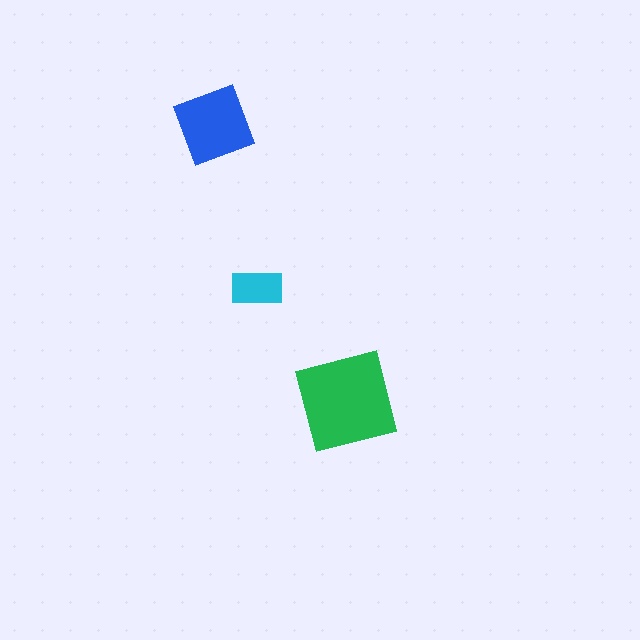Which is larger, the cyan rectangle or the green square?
The green square.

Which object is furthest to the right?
The green square is rightmost.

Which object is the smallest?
The cyan rectangle.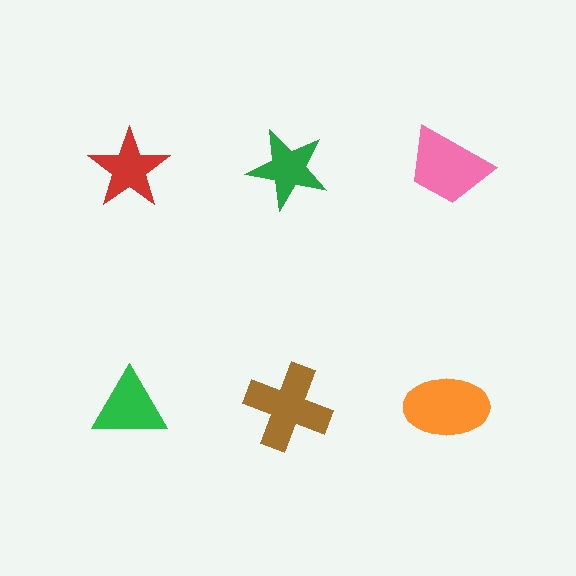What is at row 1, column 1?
A red star.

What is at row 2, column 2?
A brown cross.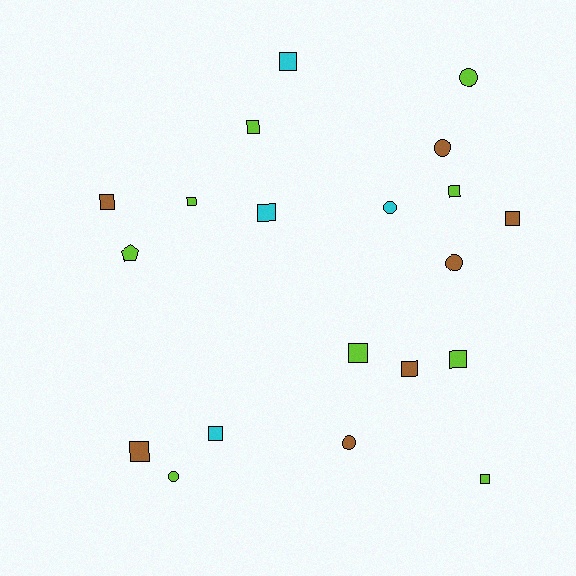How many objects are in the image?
There are 20 objects.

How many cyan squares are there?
There are 3 cyan squares.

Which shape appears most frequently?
Square, with 13 objects.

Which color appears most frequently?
Lime, with 9 objects.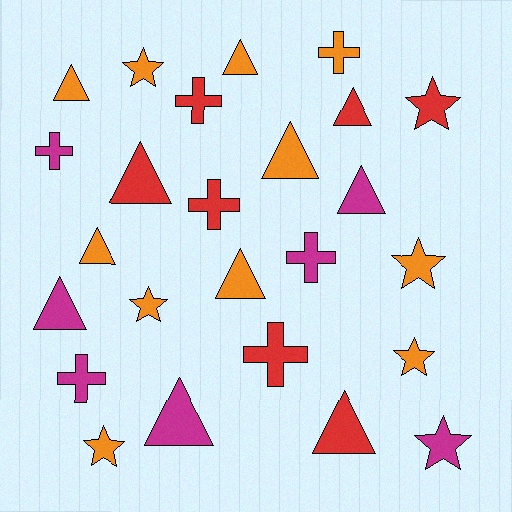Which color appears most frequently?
Orange, with 11 objects.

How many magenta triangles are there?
There are 3 magenta triangles.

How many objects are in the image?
There are 25 objects.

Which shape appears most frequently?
Triangle, with 11 objects.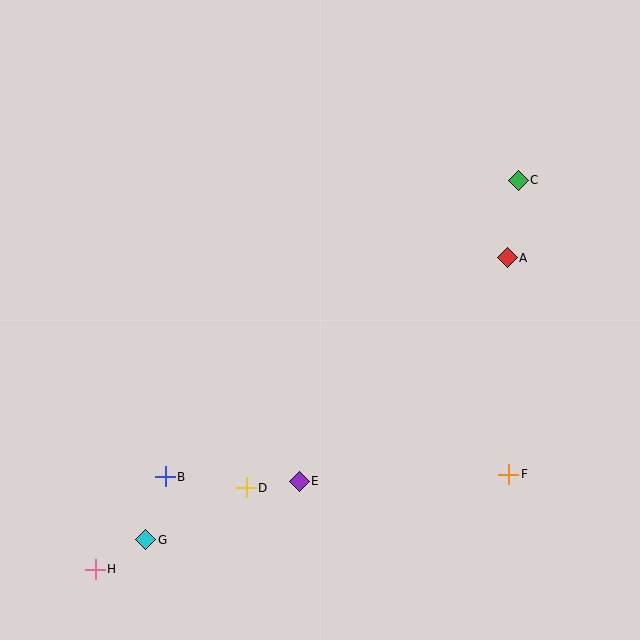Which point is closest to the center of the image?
Point E at (299, 482) is closest to the center.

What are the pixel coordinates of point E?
Point E is at (299, 482).